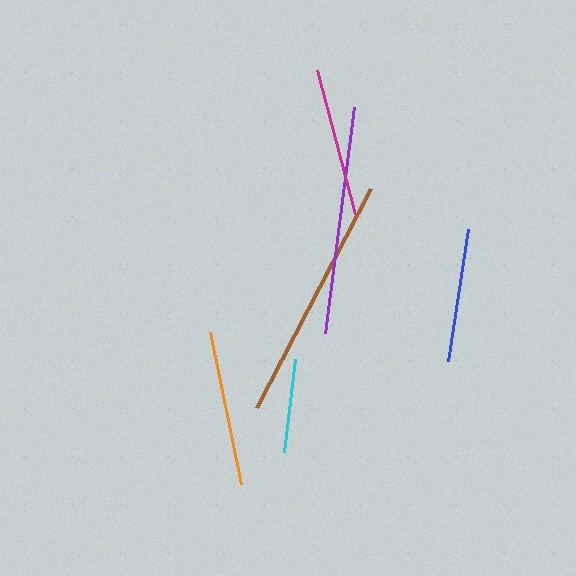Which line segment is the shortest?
The cyan line is the shortest at approximately 94 pixels.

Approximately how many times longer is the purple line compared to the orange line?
The purple line is approximately 1.5 times the length of the orange line.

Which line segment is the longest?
The brown line is the longest at approximately 247 pixels.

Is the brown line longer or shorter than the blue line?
The brown line is longer than the blue line.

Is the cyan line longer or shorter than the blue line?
The blue line is longer than the cyan line.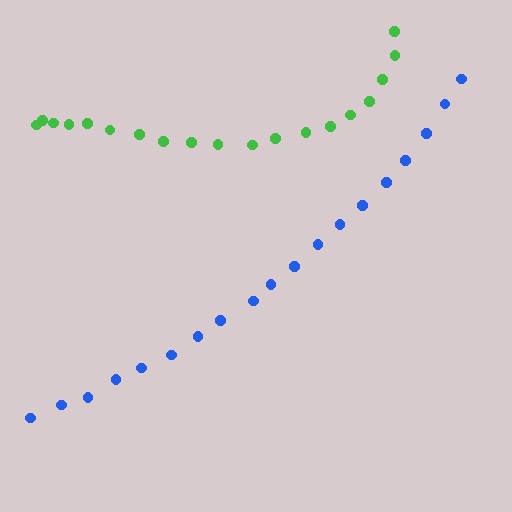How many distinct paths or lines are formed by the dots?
There are 2 distinct paths.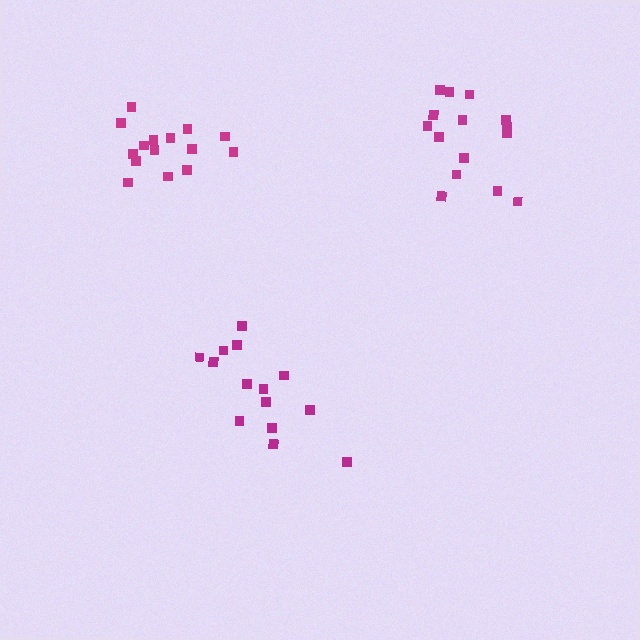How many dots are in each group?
Group 1: 15 dots, Group 2: 15 dots, Group 3: 15 dots (45 total).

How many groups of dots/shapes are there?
There are 3 groups.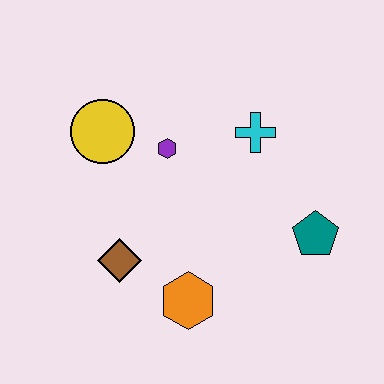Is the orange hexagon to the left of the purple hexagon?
No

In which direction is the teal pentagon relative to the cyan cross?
The teal pentagon is below the cyan cross.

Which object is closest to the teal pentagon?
The cyan cross is closest to the teal pentagon.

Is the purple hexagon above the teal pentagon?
Yes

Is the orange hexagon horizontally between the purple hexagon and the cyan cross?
Yes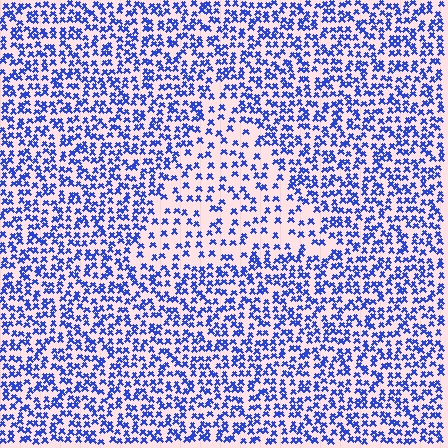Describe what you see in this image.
The image contains small blue elements arranged at two different densities. A triangle-shaped region is visible where the elements are less densely packed than the surrounding area.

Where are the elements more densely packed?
The elements are more densely packed outside the triangle boundary.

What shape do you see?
I see a triangle.